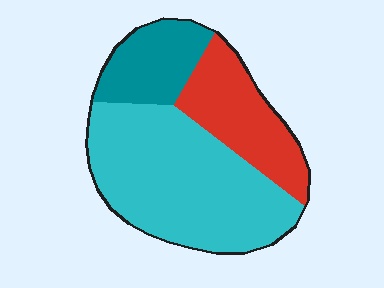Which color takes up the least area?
Teal, at roughly 20%.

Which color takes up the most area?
Cyan, at roughly 55%.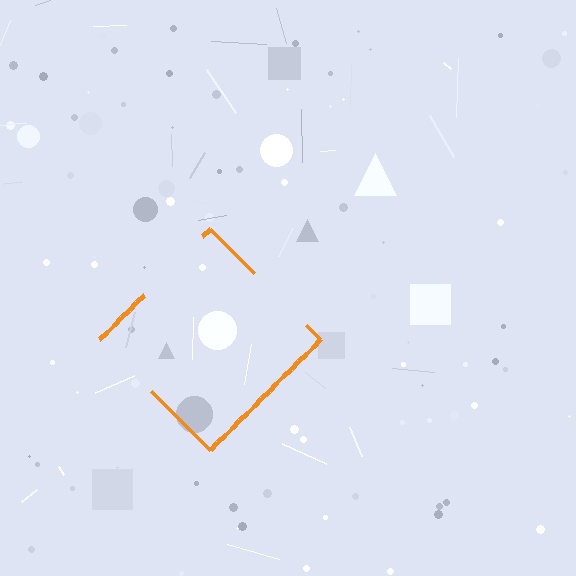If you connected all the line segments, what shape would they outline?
They would outline a diamond.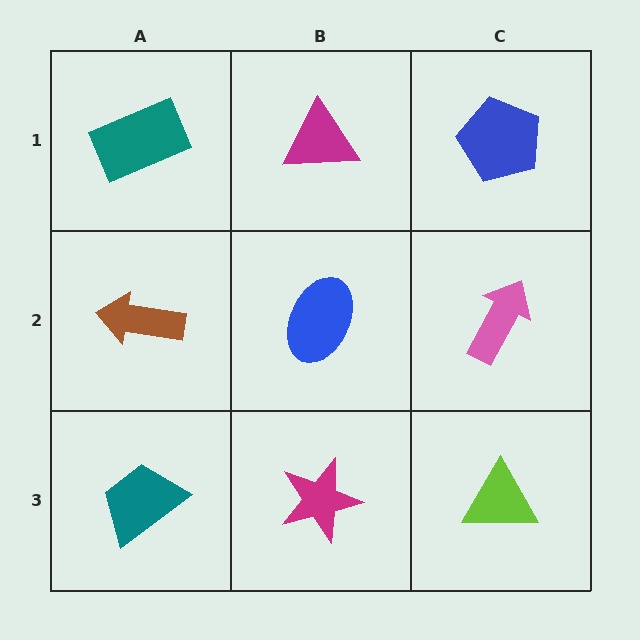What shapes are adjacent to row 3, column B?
A blue ellipse (row 2, column B), a teal trapezoid (row 3, column A), a lime triangle (row 3, column C).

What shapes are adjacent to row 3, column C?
A pink arrow (row 2, column C), a magenta star (row 3, column B).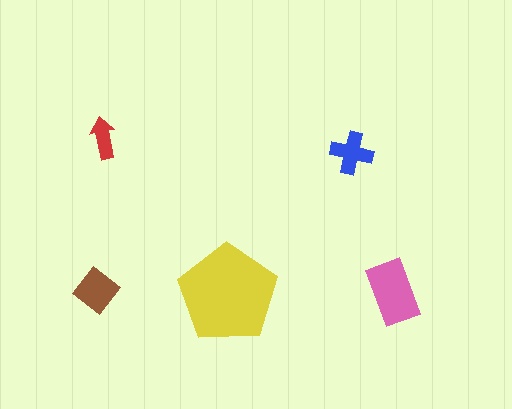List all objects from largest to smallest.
The yellow pentagon, the pink rectangle, the brown diamond, the blue cross, the red arrow.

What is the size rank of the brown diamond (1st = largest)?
3rd.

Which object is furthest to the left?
The brown diamond is leftmost.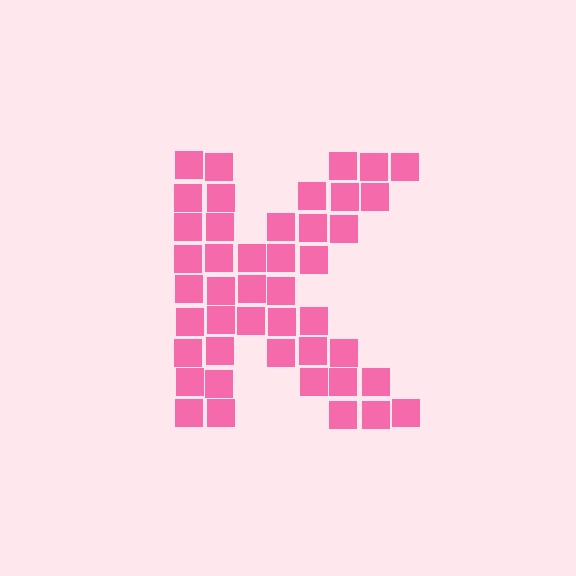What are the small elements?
The small elements are squares.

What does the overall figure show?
The overall figure shows the letter K.